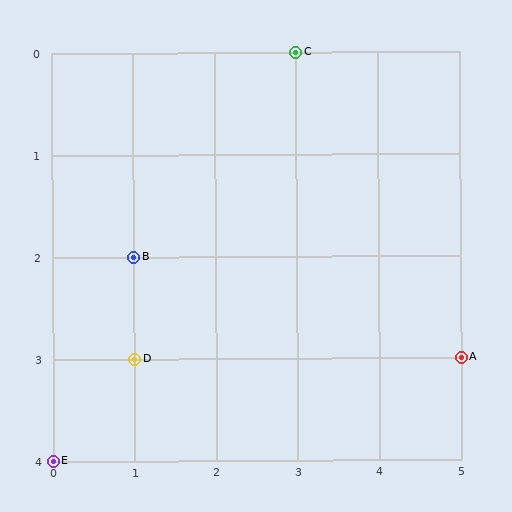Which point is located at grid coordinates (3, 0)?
Point C is at (3, 0).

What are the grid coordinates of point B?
Point B is at grid coordinates (1, 2).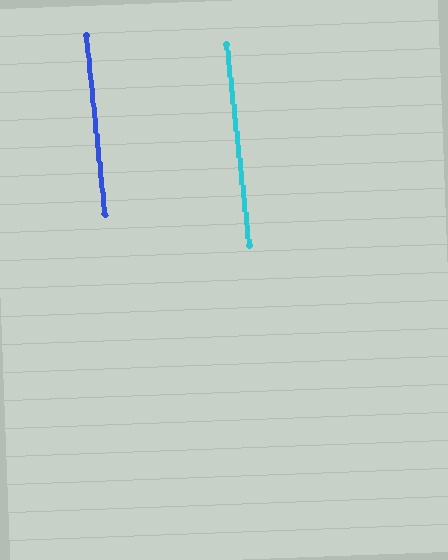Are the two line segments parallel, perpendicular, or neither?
Parallel — their directions differ by only 0.8°.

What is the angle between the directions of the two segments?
Approximately 1 degree.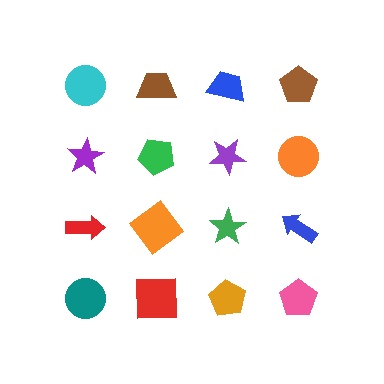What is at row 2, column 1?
A purple star.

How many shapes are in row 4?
4 shapes.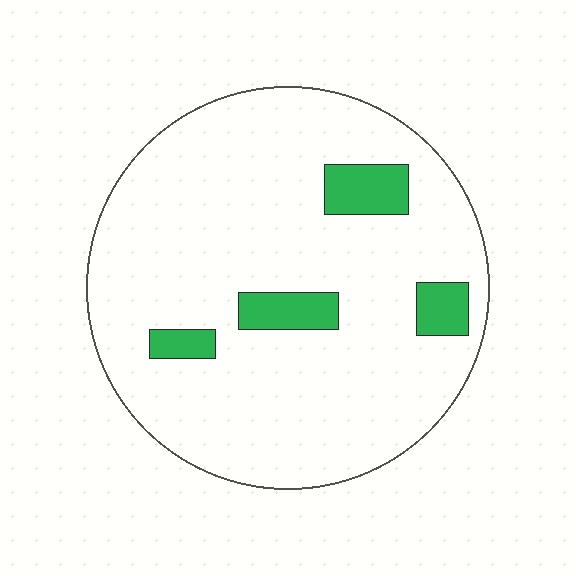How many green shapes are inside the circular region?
4.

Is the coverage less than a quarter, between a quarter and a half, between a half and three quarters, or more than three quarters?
Less than a quarter.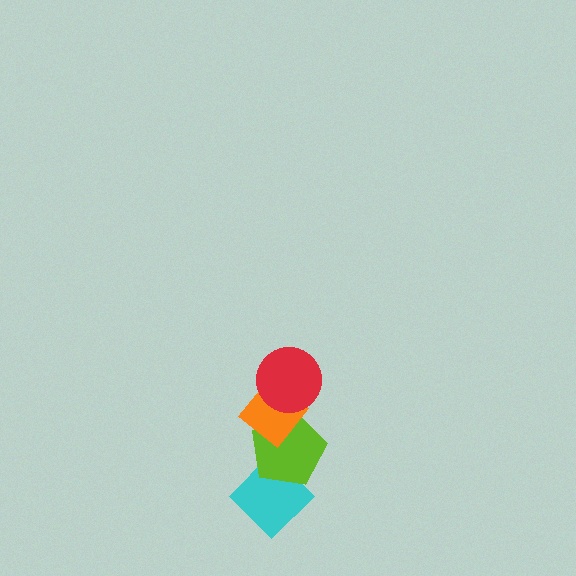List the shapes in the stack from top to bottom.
From top to bottom: the red circle, the orange diamond, the lime pentagon, the cyan diamond.